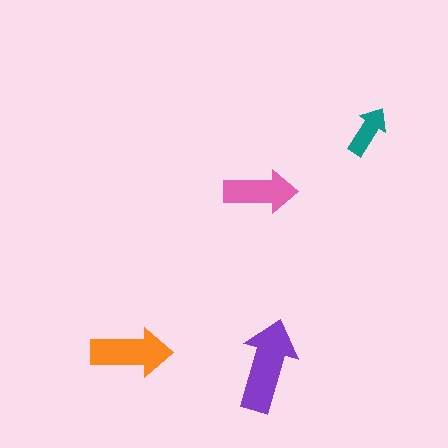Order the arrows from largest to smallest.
the purple one, the orange one, the pink one, the teal one.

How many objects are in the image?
There are 4 objects in the image.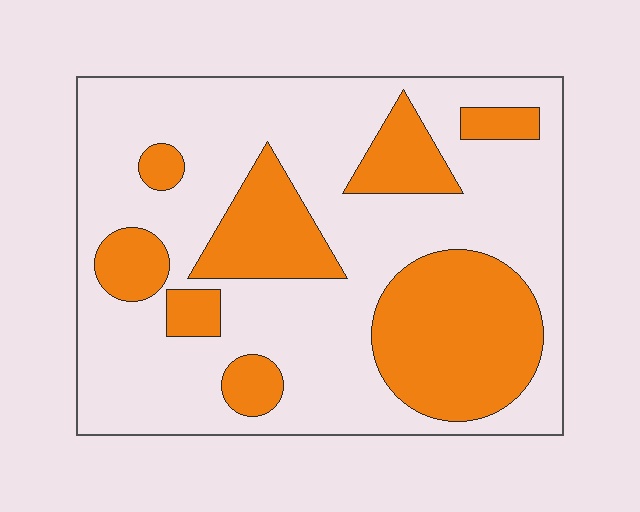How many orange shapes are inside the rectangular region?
8.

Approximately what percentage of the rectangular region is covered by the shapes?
Approximately 30%.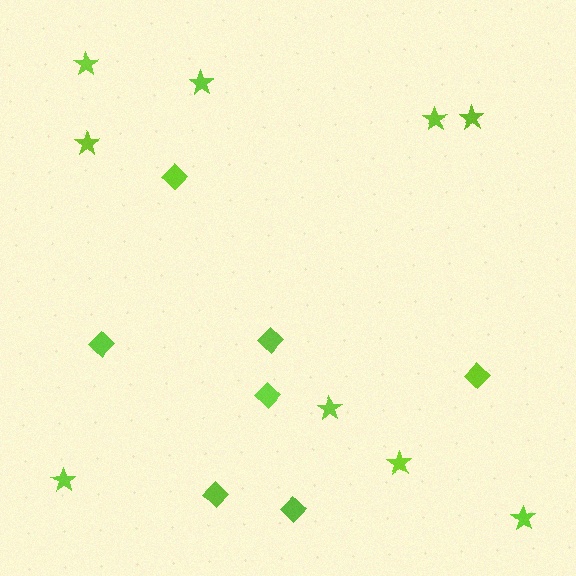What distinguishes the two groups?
There are 2 groups: one group of stars (9) and one group of diamonds (7).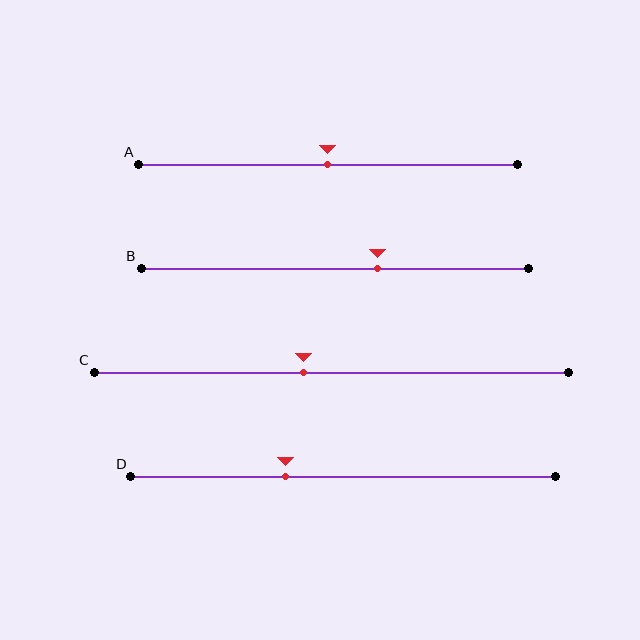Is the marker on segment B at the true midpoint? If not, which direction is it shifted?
No, the marker on segment B is shifted to the right by about 11% of the segment length.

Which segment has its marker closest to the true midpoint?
Segment A has its marker closest to the true midpoint.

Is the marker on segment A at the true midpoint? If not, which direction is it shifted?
Yes, the marker on segment A is at the true midpoint.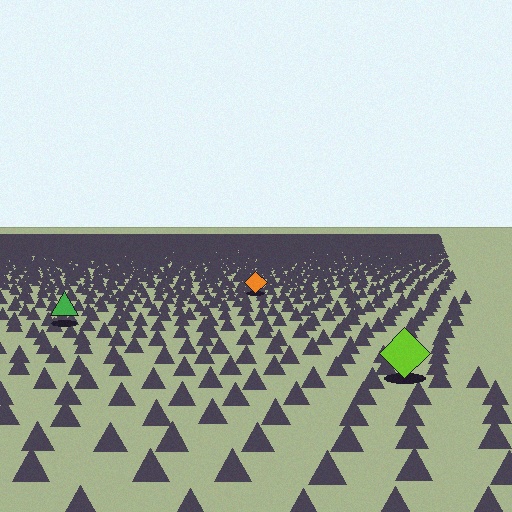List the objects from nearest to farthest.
From nearest to farthest: the lime diamond, the green triangle, the orange diamond.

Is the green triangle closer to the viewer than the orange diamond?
Yes. The green triangle is closer — you can tell from the texture gradient: the ground texture is coarser near it.